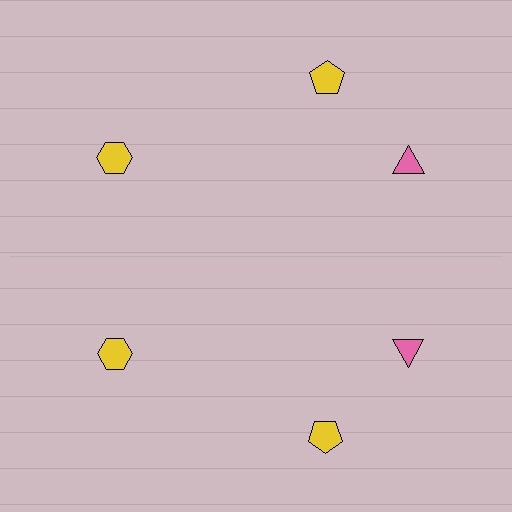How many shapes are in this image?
There are 6 shapes in this image.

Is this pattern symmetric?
Yes, this pattern has bilateral (reflection) symmetry.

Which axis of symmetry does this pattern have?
The pattern has a horizontal axis of symmetry running through the center of the image.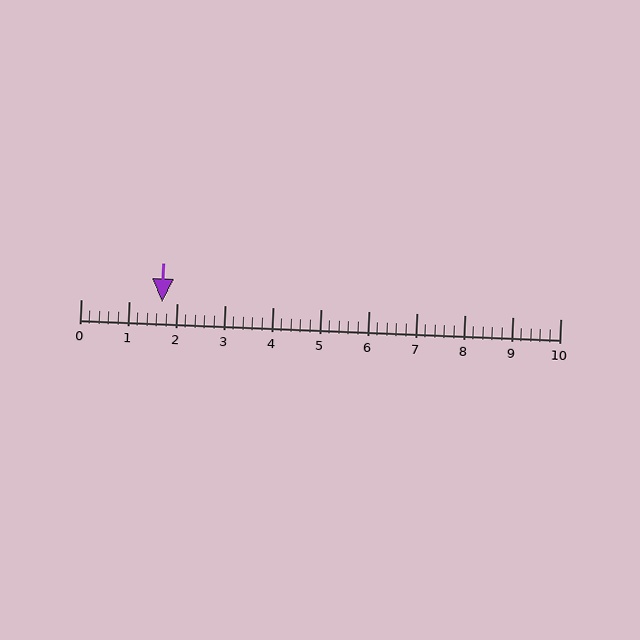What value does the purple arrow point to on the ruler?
The purple arrow points to approximately 1.7.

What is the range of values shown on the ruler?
The ruler shows values from 0 to 10.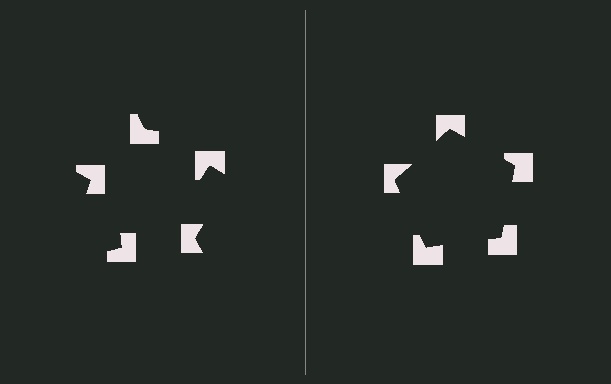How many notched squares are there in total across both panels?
10 — 5 on each side.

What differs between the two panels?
The notched squares are positioned identically on both sides; only the wedge orientations differ. On the right they align to a pentagon; on the left they are misaligned.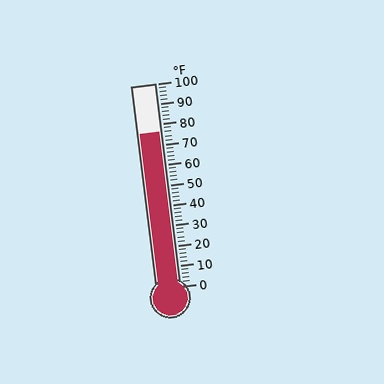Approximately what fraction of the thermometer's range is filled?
The thermometer is filled to approximately 75% of its range.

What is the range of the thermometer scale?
The thermometer scale ranges from 0°F to 100°F.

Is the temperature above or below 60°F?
The temperature is above 60°F.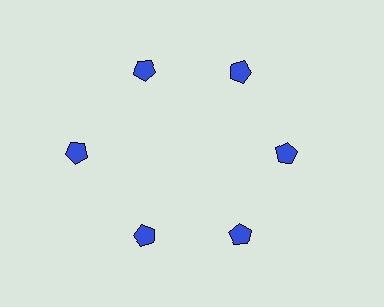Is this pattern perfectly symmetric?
No. The 6 blue pentagons are arranged in a ring, but one element near the 9 o'clock position is pushed outward from the center, breaking the 6-fold rotational symmetry.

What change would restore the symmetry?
The symmetry would be restored by moving it inward, back onto the ring so that all 6 pentagons sit at equal angles and equal distance from the center.